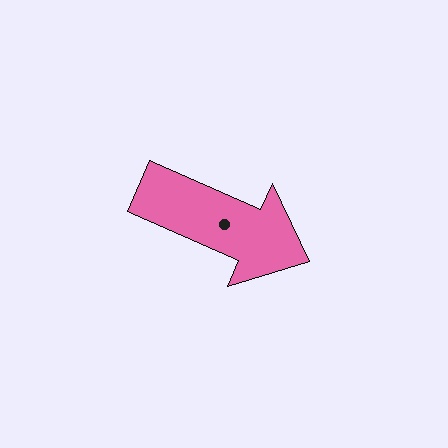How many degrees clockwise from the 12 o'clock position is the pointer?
Approximately 114 degrees.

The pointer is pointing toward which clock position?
Roughly 4 o'clock.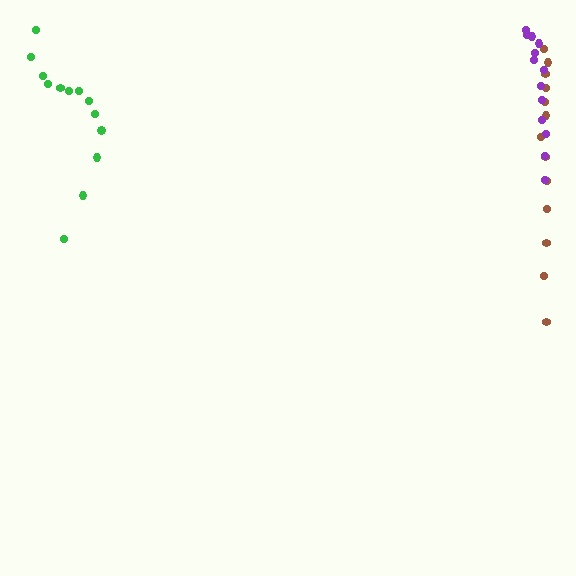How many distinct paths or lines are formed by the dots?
There are 3 distinct paths.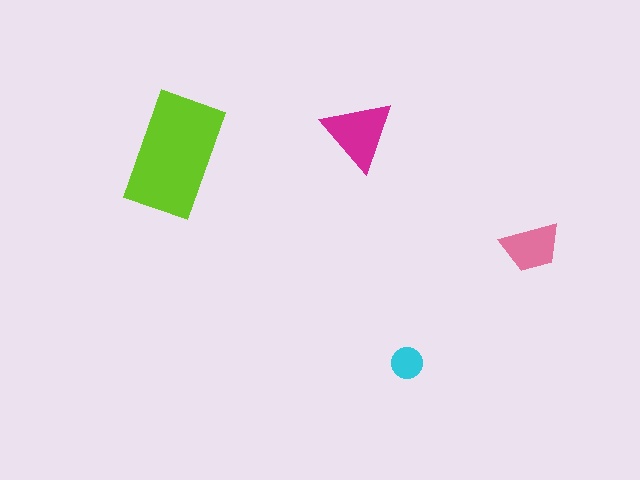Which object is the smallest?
The cyan circle.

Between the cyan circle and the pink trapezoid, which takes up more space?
The pink trapezoid.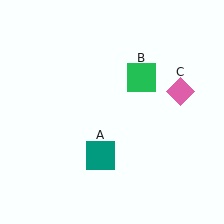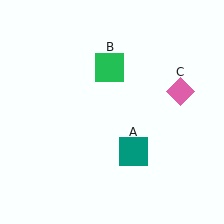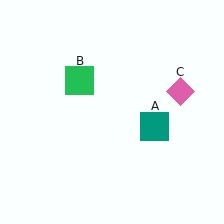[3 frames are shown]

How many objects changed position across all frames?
2 objects changed position: teal square (object A), green square (object B).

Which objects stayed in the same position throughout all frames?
Pink diamond (object C) remained stationary.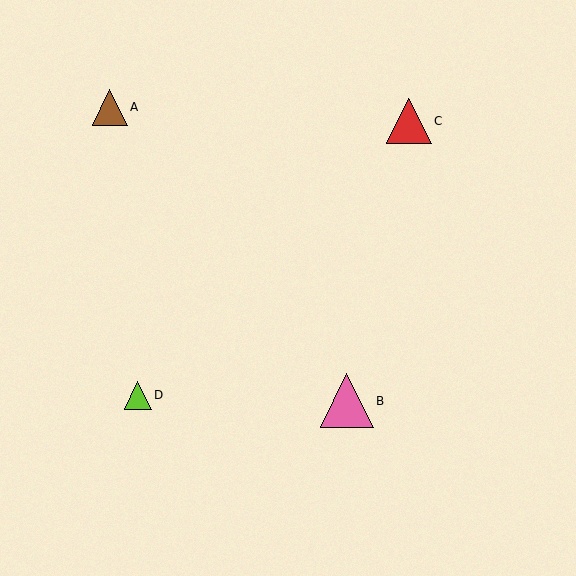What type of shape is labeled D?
Shape D is a lime triangle.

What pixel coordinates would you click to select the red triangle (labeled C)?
Click at (409, 121) to select the red triangle C.